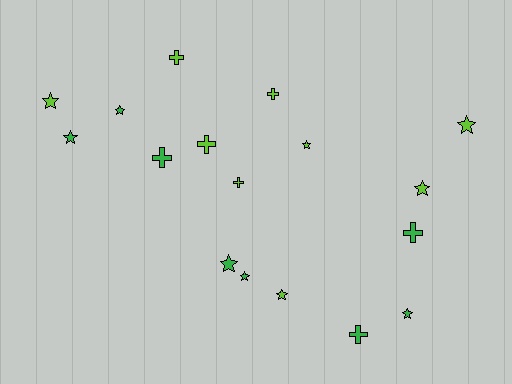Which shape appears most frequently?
Star, with 10 objects.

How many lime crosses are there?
There are 4 lime crosses.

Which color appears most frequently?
Lime, with 9 objects.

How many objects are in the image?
There are 17 objects.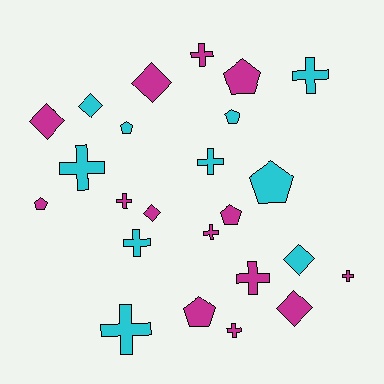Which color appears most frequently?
Magenta, with 14 objects.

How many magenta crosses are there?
There are 6 magenta crosses.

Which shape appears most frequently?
Cross, with 11 objects.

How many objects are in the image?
There are 24 objects.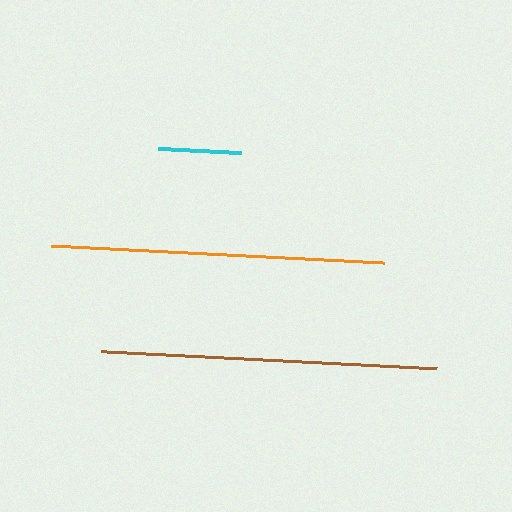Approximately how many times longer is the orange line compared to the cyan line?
The orange line is approximately 4.0 times the length of the cyan line.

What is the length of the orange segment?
The orange segment is approximately 333 pixels long.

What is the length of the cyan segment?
The cyan segment is approximately 82 pixels long.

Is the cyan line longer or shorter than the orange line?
The orange line is longer than the cyan line.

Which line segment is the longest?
The brown line is the longest at approximately 336 pixels.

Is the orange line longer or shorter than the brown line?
The brown line is longer than the orange line.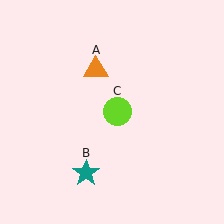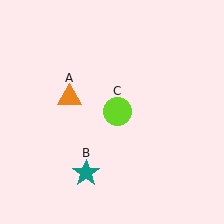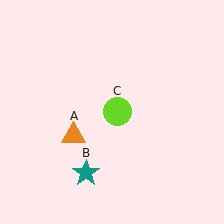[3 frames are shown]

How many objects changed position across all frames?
1 object changed position: orange triangle (object A).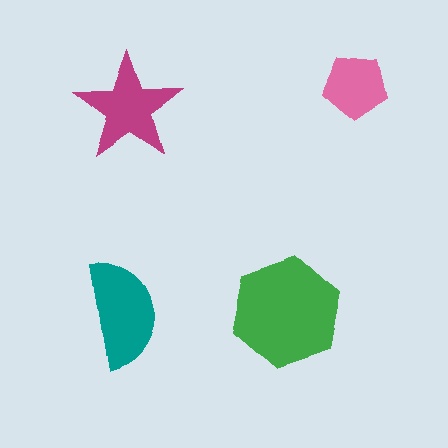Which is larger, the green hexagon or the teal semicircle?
The green hexagon.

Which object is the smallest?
The pink pentagon.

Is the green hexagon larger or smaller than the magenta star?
Larger.